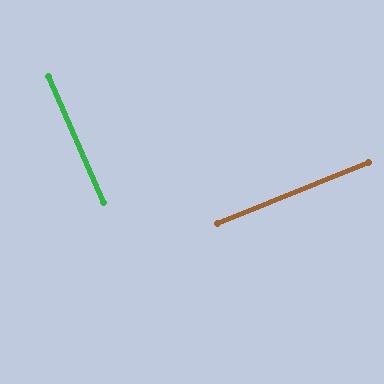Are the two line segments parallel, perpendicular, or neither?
Perpendicular — they meet at approximately 88°.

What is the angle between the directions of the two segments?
Approximately 88 degrees.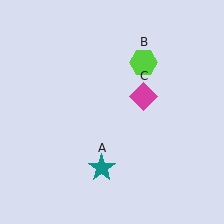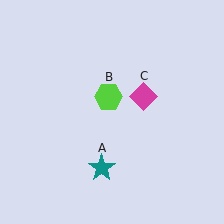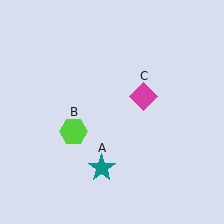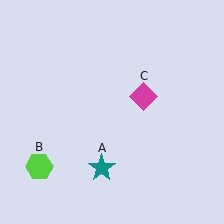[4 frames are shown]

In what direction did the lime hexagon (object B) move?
The lime hexagon (object B) moved down and to the left.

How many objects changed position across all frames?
1 object changed position: lime hexagon (object B).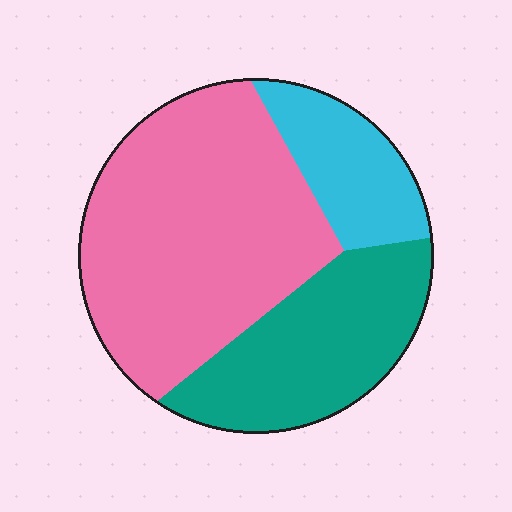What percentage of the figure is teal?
Teal covers 30% of the figure.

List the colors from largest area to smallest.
From largest to smallest: pink, teal, cyan.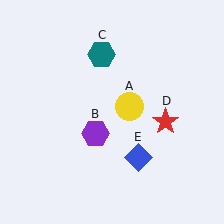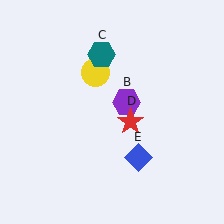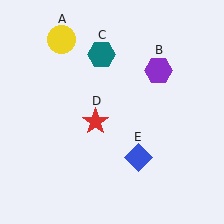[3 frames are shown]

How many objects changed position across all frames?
3 objects changed position: yellow circle (object A), purple hexagon (object B), red star (object D).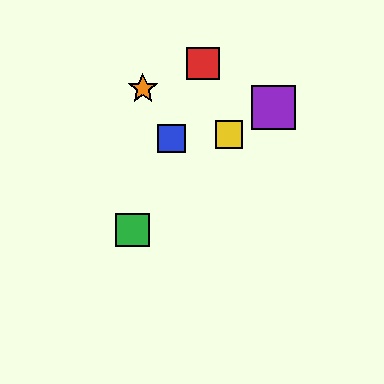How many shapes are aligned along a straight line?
3 shapes (the red square, the blue square, the green square) are aligned along a straight line.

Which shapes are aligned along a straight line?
The red square, the blue square, the green square are aligned along a straight line.